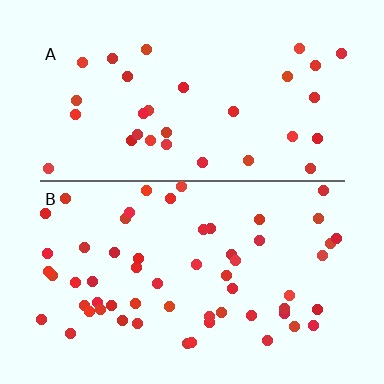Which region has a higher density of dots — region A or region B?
B (the bottom).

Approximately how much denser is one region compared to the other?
Approximately 1.8× — region B over region A.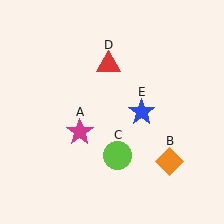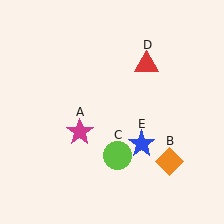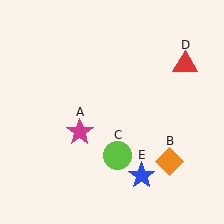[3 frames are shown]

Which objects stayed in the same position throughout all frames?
Magenta star (object A) and orange diamond (object B) and lime circle (object C) remained stationary.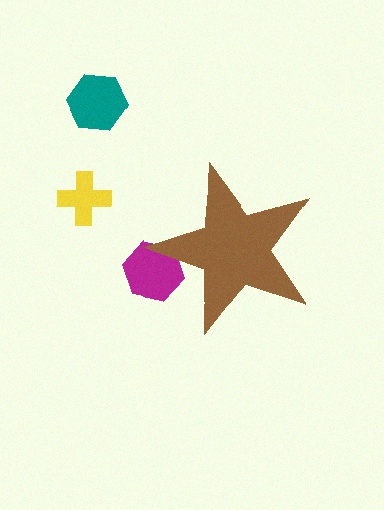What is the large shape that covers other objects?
A brown star.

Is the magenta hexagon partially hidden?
Yes, the magenta hexagon is partially hidden behind the brown star.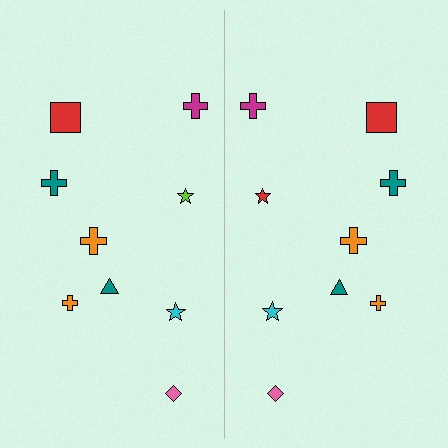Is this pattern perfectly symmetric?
No, the pattern is not perfectly symmetric. The red star on the right side breaks the symmetry — its mirror counterpart is lime.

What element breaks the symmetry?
The red star on the right side breaks the symmetry — its mirror counterpart is lime.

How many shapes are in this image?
There are 18 shapes in this image.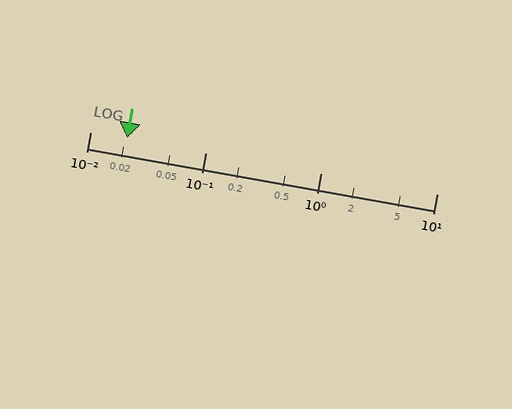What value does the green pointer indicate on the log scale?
The pointer indicates approximately 0.021.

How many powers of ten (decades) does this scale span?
The scale spans 3 decades, from 0.01 to 10.